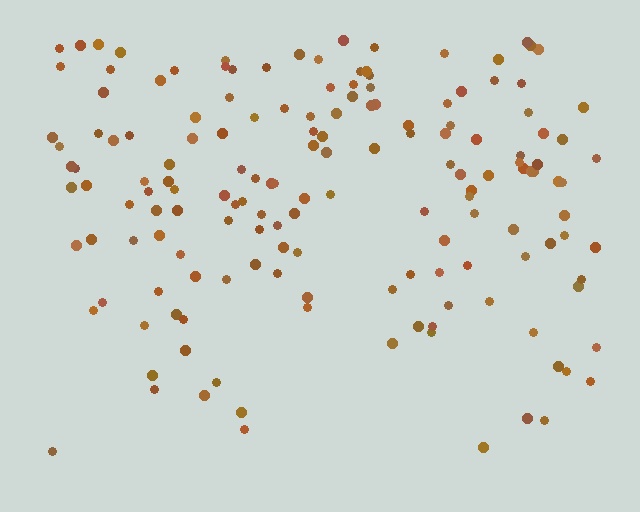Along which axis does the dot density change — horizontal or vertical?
Vertical.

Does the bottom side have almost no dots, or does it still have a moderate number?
Still a moderate number, just noticeably fewer than the top.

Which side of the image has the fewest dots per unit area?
The bottom.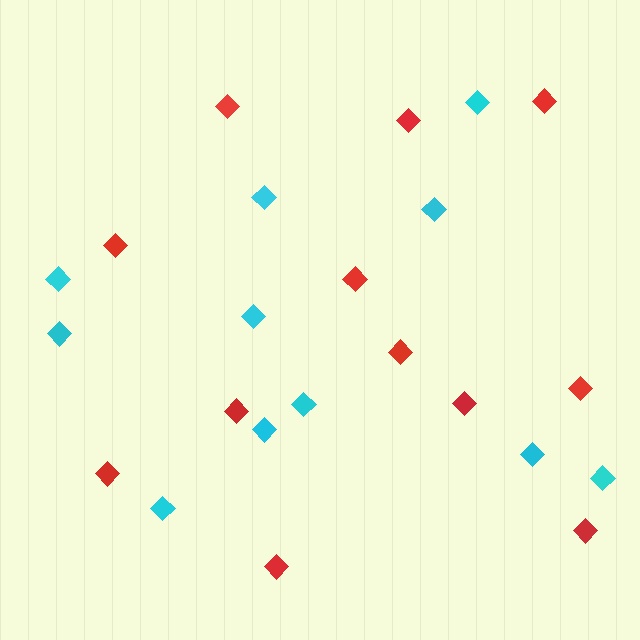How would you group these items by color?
There are 2 groups: one group of cyan diamonds (11) and one group of red diamonds (12).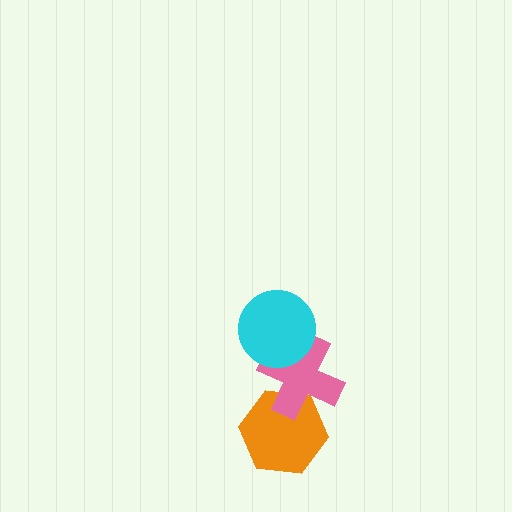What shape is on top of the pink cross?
The cyan circle is on top of the pink cross.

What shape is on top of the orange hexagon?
The pink cross is on top of the orange hexagon.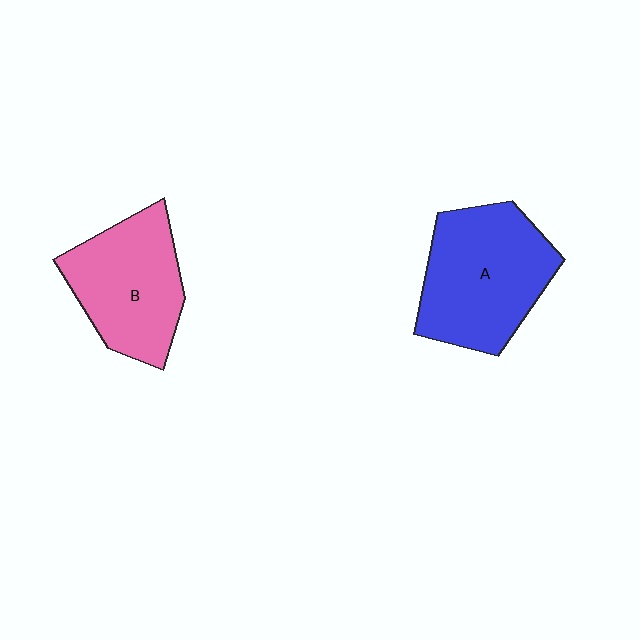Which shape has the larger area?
Shape A (blue).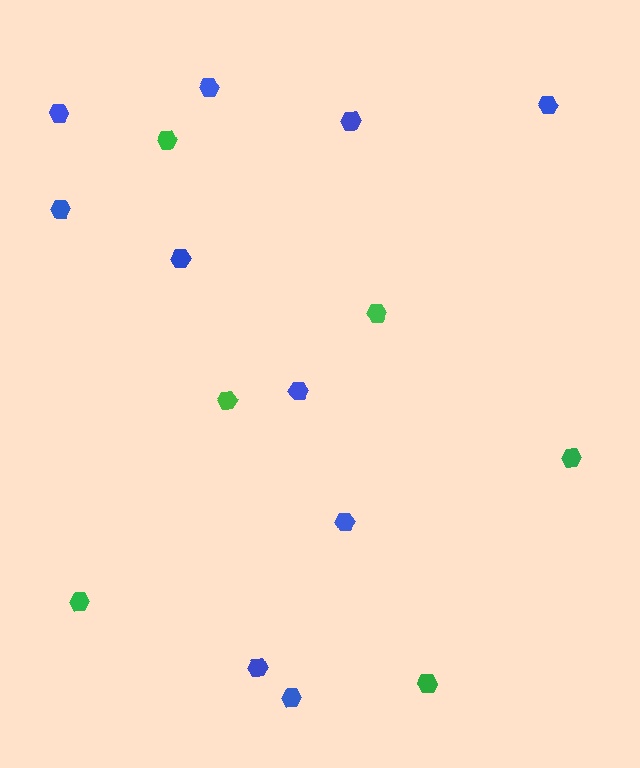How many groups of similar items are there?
There are 2 groups: one group of green hexagons (6) and one group of blue hexagons (10).